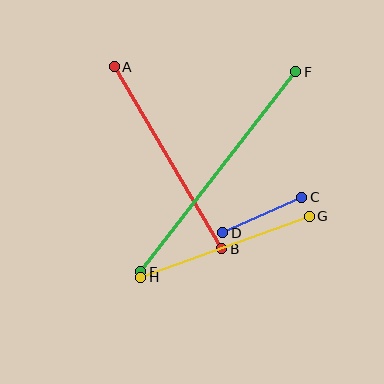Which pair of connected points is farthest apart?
Points E and F are farthest apart.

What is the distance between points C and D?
The distance is approximately 86 pixels.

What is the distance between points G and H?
The distance is approximately 179 pixels.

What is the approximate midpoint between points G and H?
The midpoint is at approximately (225, 247) pixels.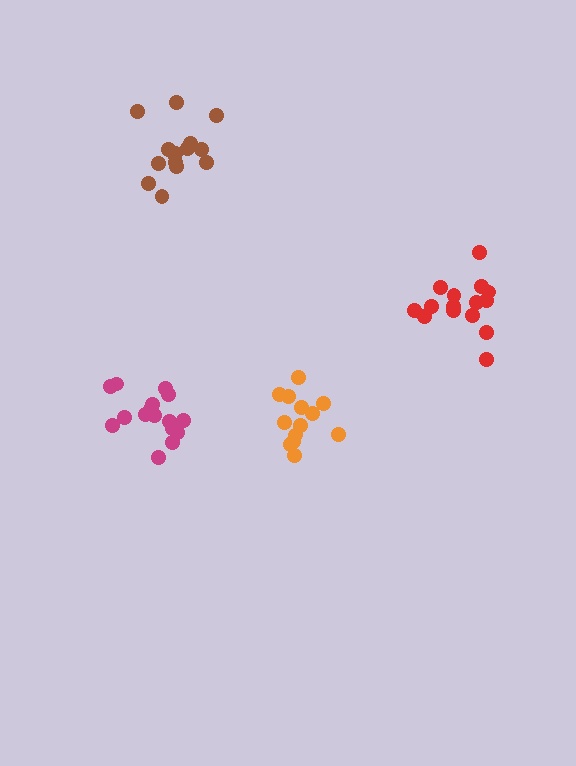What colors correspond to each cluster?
The clusters are colored: orange, red, brown, magenta.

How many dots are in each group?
Group 1: 13 dots, Group 2: 15 dots, Group 3: 15 dots, Group 4: 16 dots (59 total).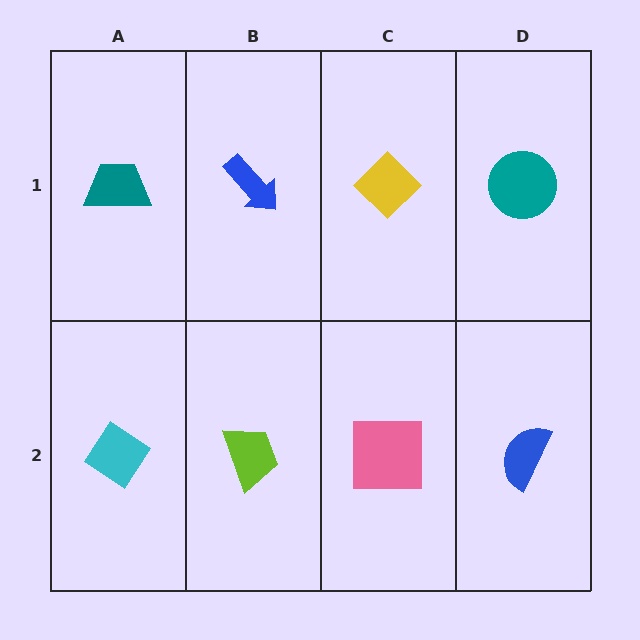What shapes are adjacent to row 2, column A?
A teal trapezoid (row 1, column A), a lime trapezoid (row 2, column B).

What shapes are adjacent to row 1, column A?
A cyan diamond (row 2, column A), a blue arrow (row 1, column B).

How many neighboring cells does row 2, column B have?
3.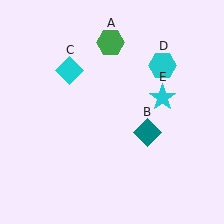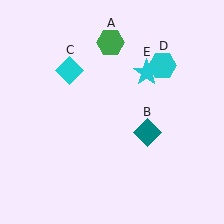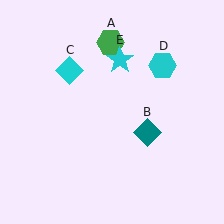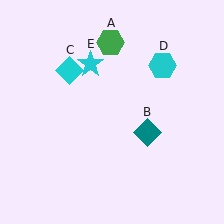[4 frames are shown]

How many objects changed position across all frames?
1 object changed position: cyan star (object E).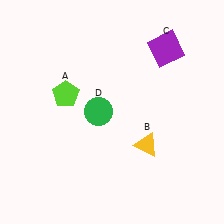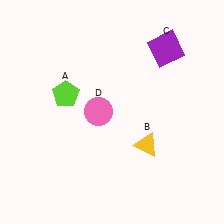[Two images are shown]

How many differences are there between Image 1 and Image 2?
There is 1 difference between the two images.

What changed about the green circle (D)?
In Image 1, D is green. In Image 2, it changed to pink.